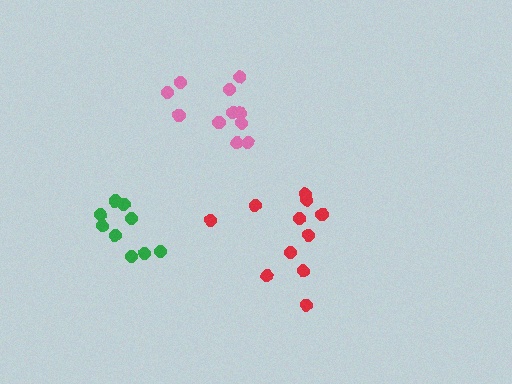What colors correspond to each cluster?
The clusters are colored: red, green, pink.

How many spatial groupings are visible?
There are 3 spatial groupings.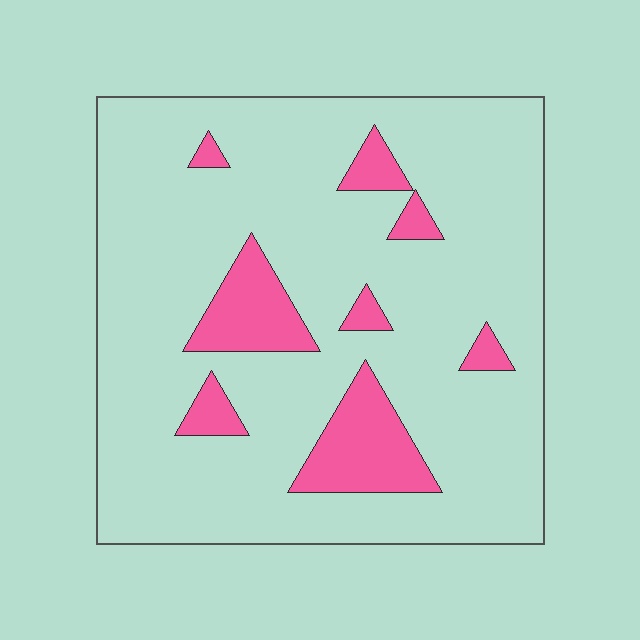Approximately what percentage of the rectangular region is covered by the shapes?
Approximately 15%.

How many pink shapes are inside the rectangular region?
8.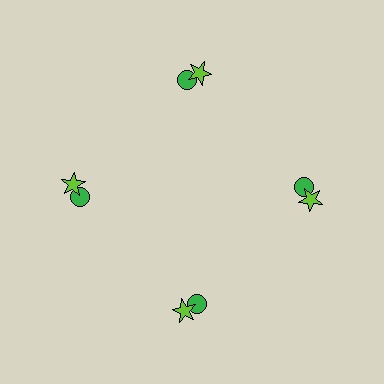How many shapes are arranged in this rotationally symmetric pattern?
There are 8 shapes, arranged in 4 groups of 2.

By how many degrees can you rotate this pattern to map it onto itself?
The pattern maps onto itself every 90 degrees of rotation.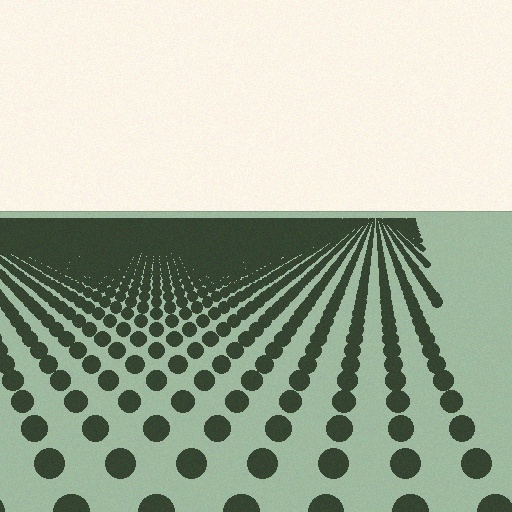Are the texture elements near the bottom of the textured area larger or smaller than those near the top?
Larger. Near the bottom, elements are closer to the viewer and appear at a bigger on-screen size.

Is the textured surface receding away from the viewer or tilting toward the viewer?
The surface is receding away from the viewer. Texture elements get smaller and denser toward the top.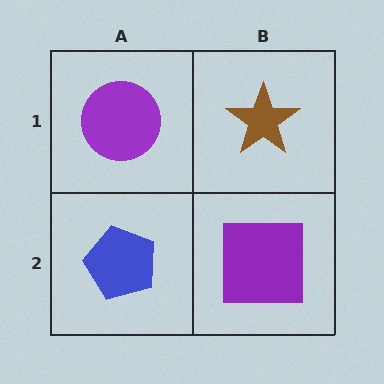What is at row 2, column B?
A purple square.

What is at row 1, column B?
A brown star.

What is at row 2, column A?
A blue pentagon.